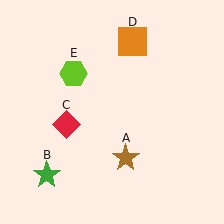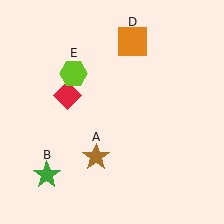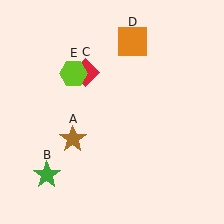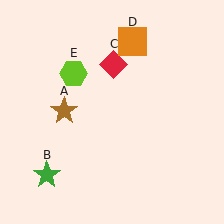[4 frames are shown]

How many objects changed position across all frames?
2 objects changed position: brown star (object A), red diamond (object C).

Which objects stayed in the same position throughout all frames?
Green star (object B) and orange square (object D) and lime hexagon (object E) remained stationary.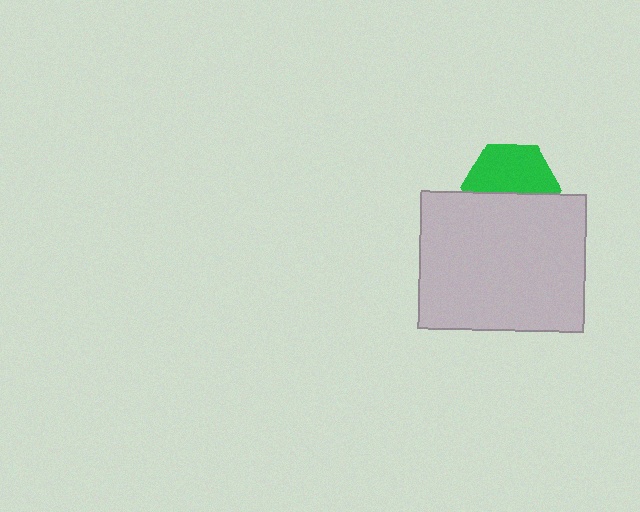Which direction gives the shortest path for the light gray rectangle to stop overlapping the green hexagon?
Moving down gives the shortest separation.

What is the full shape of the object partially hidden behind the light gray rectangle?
The partially hidden object is a green hexagon.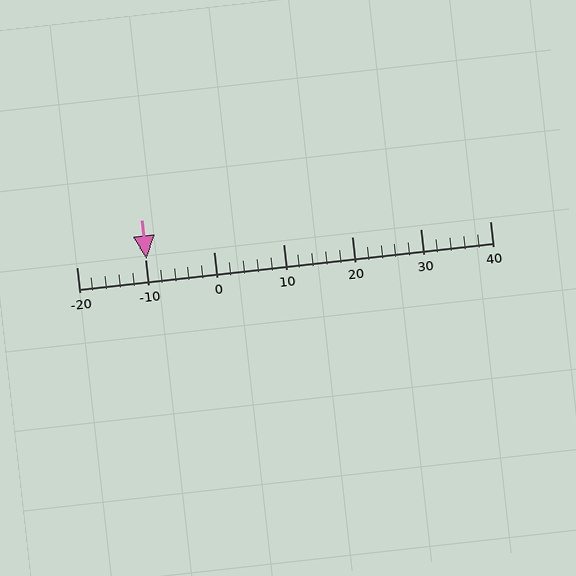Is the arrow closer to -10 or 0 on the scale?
The arrow is closer to -10.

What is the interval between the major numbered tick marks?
The major tick marks are spaced 10 units apart.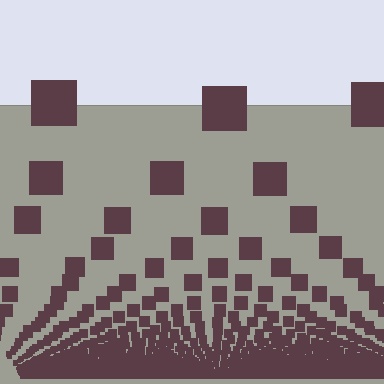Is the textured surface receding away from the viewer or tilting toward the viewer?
The surface appears to tilt toward the viewer. Texture elements get larger and sparser toward the top.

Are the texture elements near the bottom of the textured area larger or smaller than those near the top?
Smaller. The gradient is inverted — elements near the bottom are smaller and denser.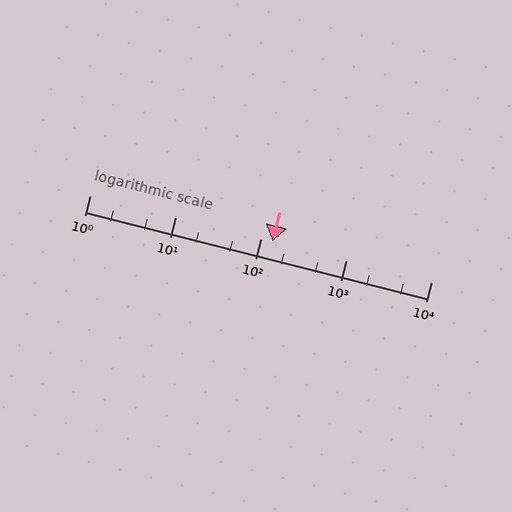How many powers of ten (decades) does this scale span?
The scale spans 4 decades, from 1 to 10000.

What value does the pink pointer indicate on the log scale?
The pointer indicates approximately 140.